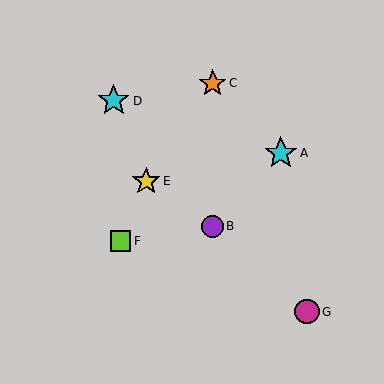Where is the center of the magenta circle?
The center of the magenta circle is at (307, 312).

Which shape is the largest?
The cyan star (labeled A) is the largest.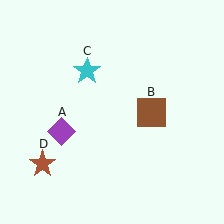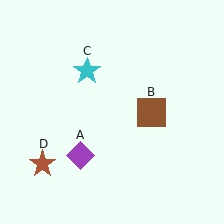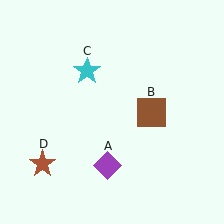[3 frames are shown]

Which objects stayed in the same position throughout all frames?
Brown square (object B) and cyan star (object C) and brown star (object D) remained stationary.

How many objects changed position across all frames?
1 object changed position: purple diamond (object A).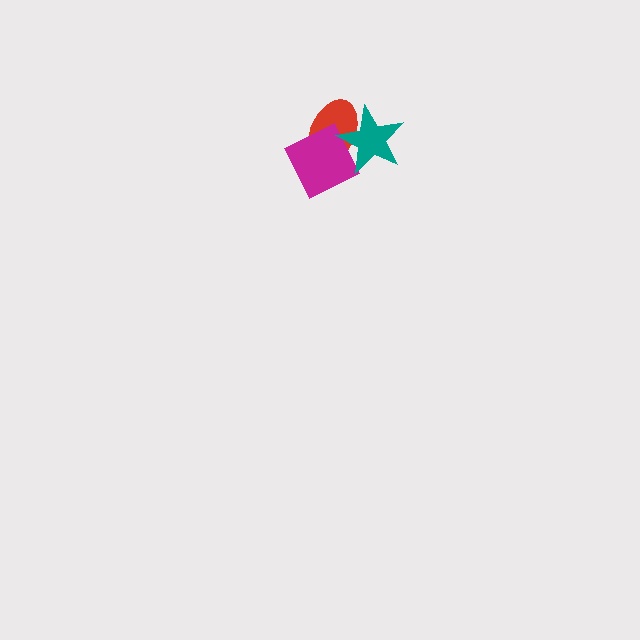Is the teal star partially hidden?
No, no other shape covers it.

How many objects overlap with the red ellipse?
2 objects overlap with the red ellipse.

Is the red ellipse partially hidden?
Yes, it is partially covered by another shape.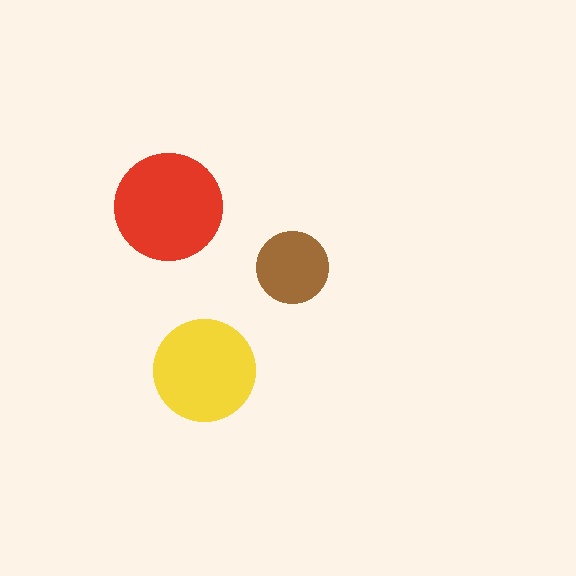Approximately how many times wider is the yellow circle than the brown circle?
About 1.5 times wider.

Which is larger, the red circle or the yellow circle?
The red one.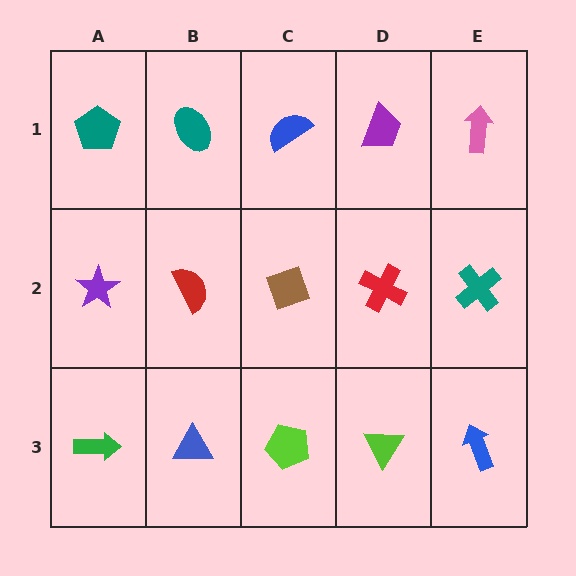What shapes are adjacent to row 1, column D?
A red cross (row 2, column D), a blue semicircle (row 1, column C), a pink arrow (row 1, column E).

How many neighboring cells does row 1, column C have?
3.